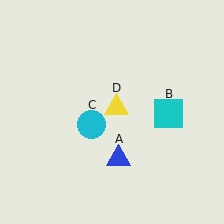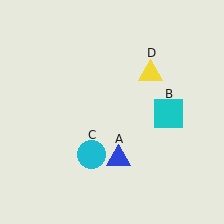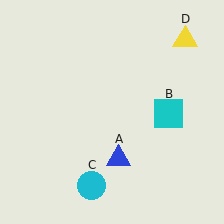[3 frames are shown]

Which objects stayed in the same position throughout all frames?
Blue triangle (object A) and cyan square (object B) remained stationary.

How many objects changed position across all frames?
2 objects changed position: cyan circle (object C), yellow triangle (object D).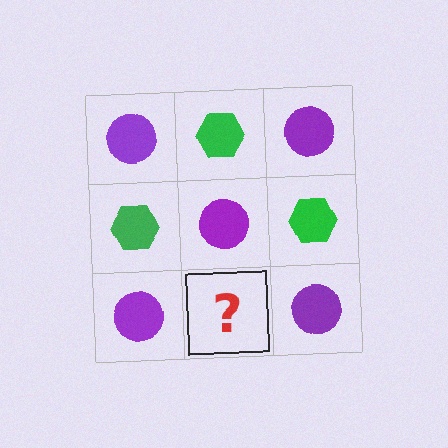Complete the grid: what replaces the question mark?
The question mark should be replaced with a green hexagon.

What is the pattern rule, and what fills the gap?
The rule is that it alternates purple circle and green hexagon in a checkerboard pattern. The gap should be filled with a green hexagon.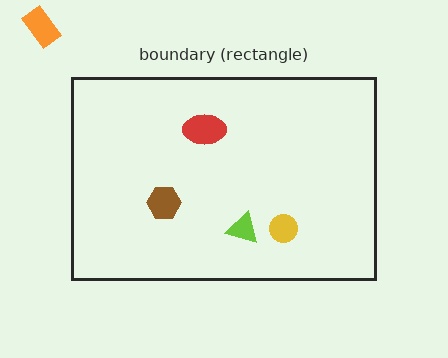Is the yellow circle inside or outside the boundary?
Inside.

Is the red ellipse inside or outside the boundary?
Inside.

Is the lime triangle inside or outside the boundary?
Inside.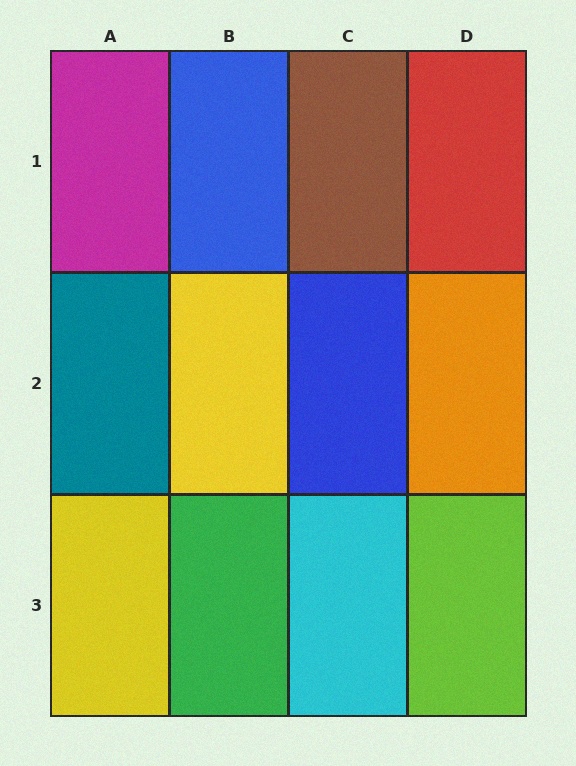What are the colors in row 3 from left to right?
Yellow, green, cyan, lime.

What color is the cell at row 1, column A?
Magenta.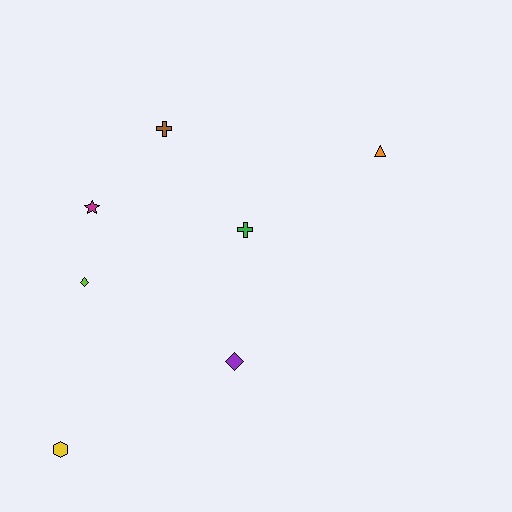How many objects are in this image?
There are 7 objects.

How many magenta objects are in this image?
There is 1 magenta object.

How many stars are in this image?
There is 1 star.